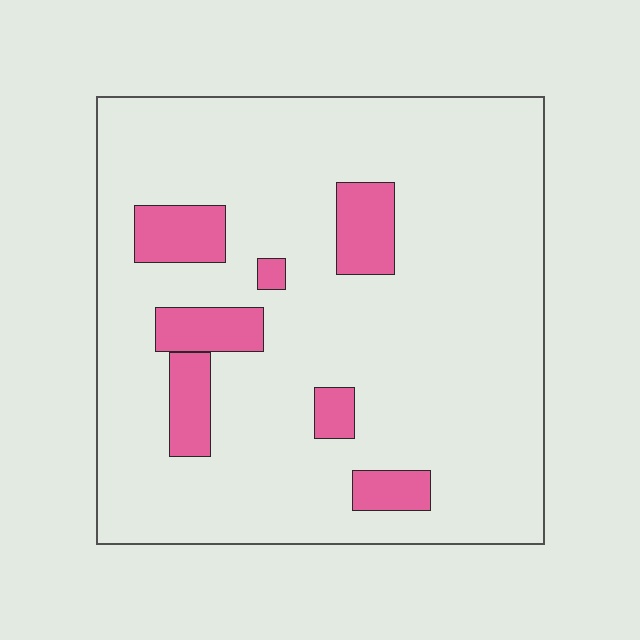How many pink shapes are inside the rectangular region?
7.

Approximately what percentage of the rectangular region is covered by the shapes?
Approximately 15%.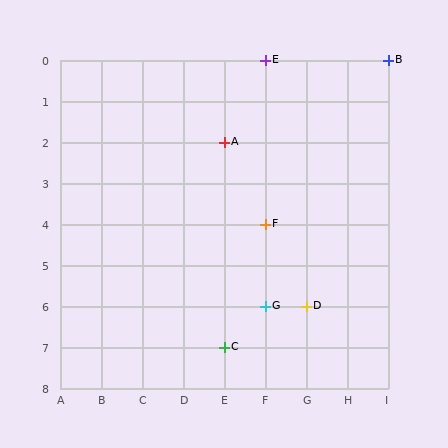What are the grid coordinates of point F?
Point F is at grid coordinates (F, 4).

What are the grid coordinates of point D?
Point D is at grid coordinates (G, 6).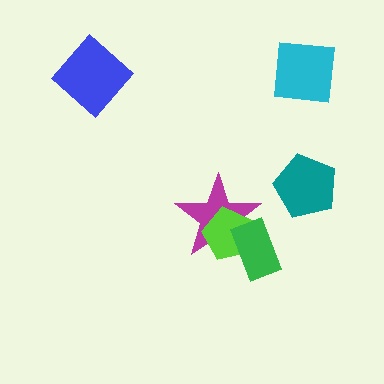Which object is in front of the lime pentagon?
The green rectangle is in front of the lime pentagon.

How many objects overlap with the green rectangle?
2 objects overlap with the green rectangle.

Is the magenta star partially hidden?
Yes, it is partially covered by another shape.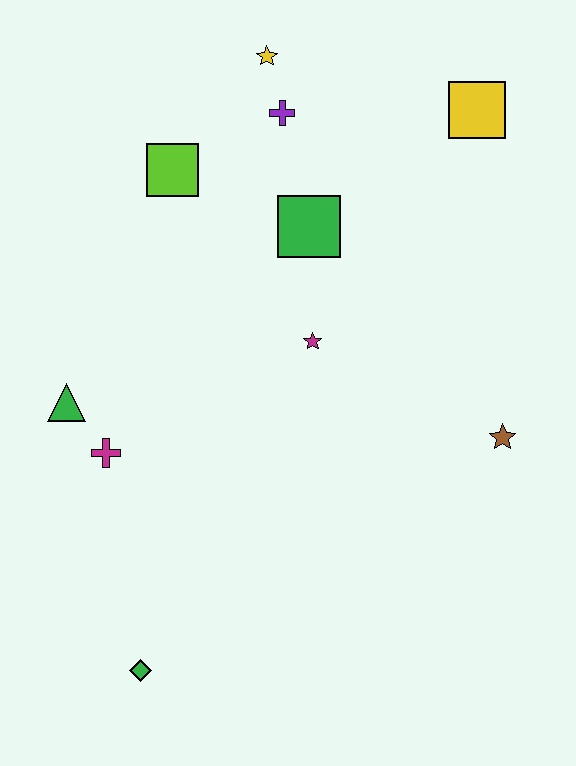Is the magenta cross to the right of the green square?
No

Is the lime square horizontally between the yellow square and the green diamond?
Yes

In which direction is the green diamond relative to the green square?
The green diamond is below the green square.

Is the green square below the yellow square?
Yes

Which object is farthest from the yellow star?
The green diamond is farthest from the yellow star.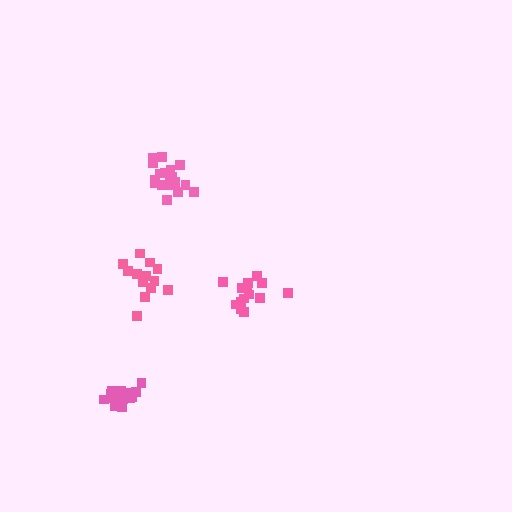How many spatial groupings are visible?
There are 4 spatial groupings.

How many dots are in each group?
Group 1: 18 dots, Group 2: 14 dots, Group 3: 16 dots, Group 4: 14 dots (62 total).